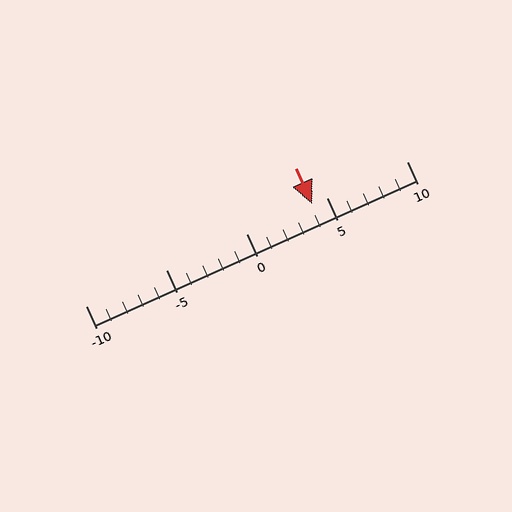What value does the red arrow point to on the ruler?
The red arrow points to approximately 4.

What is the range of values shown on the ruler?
The ruler shows values from -10 to 10.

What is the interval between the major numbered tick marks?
The major tick marks are spaced 5 units apart.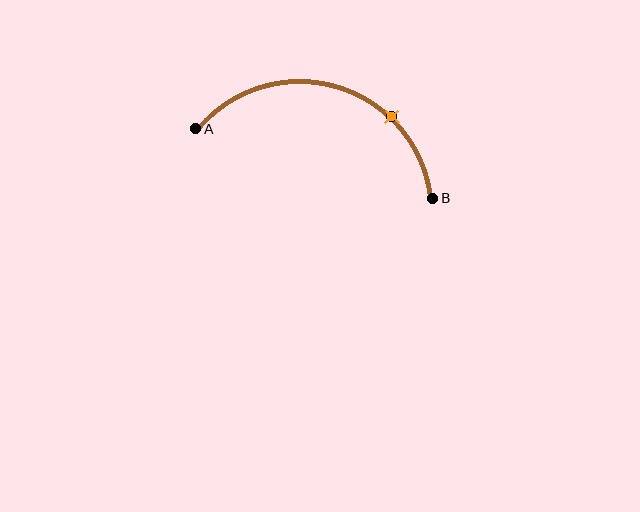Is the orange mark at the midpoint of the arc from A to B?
No. The orange mark lies on the arc but is closer to endpoint B. The arc midpoint would be at the point on the curve equidistant along the arc from both A and B.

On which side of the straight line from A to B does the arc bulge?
The arc bulges above the straight line connecting A and B.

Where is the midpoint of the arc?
The arc midpoint is the point on the curve farthest from the straight line joining A and B. It sits above that line.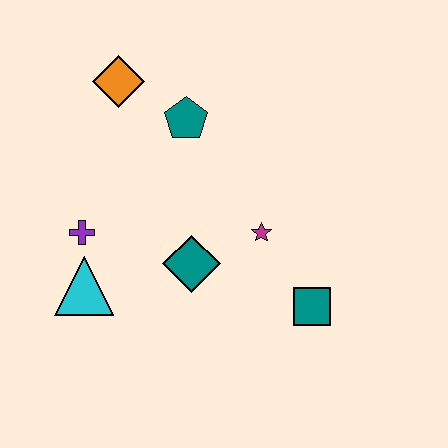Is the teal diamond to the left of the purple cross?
No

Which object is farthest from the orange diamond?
The teal square is farthest from the orange diamond.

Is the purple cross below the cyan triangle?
No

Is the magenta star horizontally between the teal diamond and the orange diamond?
No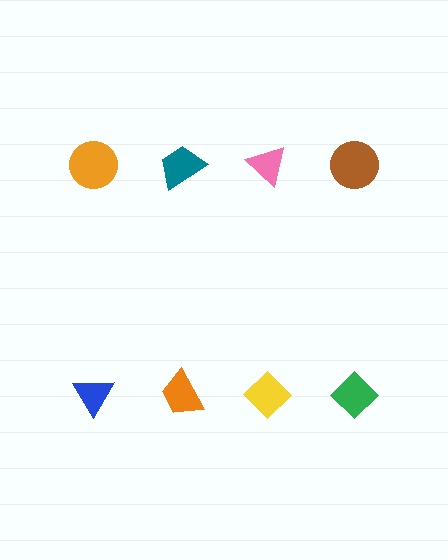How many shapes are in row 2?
4 shapes.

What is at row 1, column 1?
An orange circle.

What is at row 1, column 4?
A brown circle.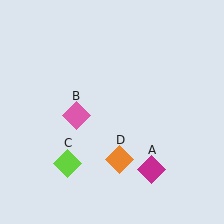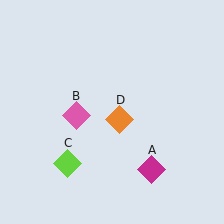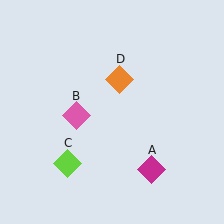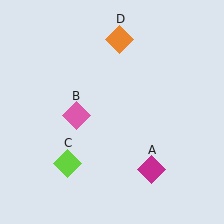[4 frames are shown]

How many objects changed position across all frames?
1 object changed position: orange diamond (object D).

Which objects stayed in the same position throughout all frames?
Magenta diamond (object A) and pink diamond (object B) and lime diamond (object C) remained stationary.